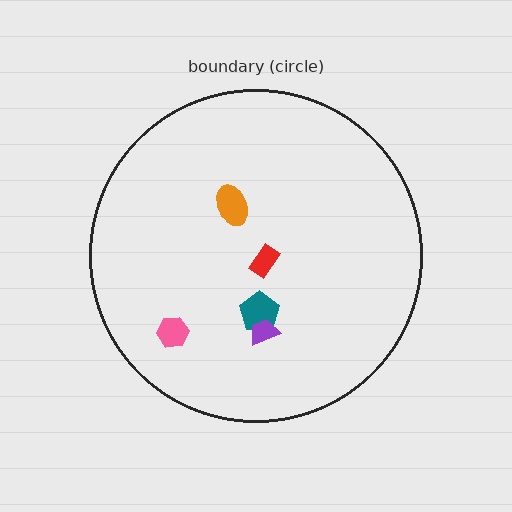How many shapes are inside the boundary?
5 inside, 0 outside.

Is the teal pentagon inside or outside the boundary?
Inside.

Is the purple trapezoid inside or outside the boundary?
Inside.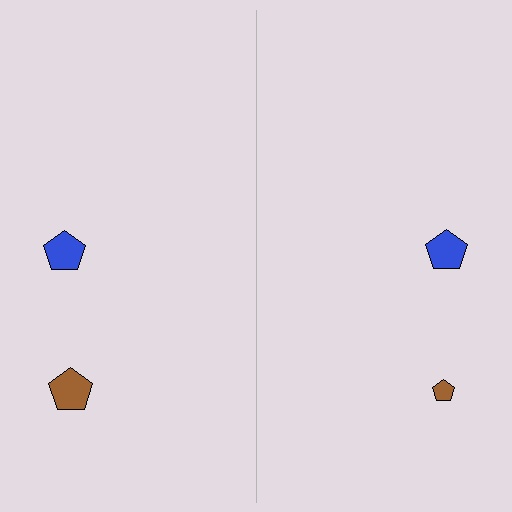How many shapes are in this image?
There are 4 shapes in this image.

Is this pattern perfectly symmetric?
No, the pattern is not perfectly symmetric. The brown pentagon on the right side has a different size than its mirror counterpart.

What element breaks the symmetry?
The brown pentagon on the right side has a different size than its mirror counterpart.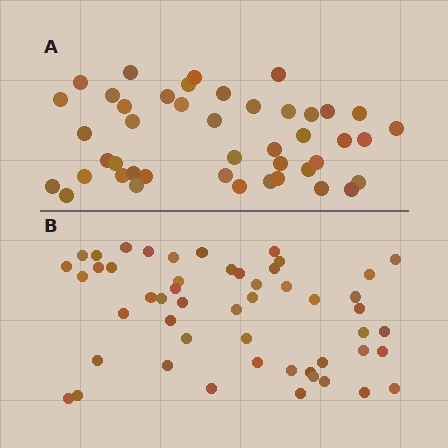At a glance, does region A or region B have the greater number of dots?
Region B (the bottom region) has more dots.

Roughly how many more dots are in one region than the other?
Region B has roughly 8 or so more dots than region A.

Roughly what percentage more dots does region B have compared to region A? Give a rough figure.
About 15% more.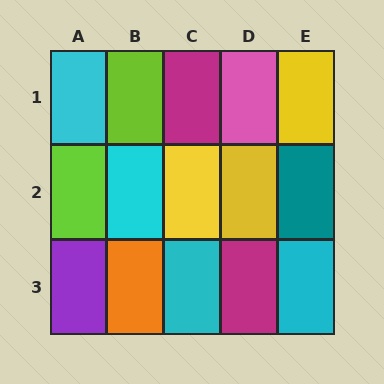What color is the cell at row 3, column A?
Purple.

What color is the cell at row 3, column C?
Cyan.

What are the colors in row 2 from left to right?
Lime, cyan, yellow, yellow, teal.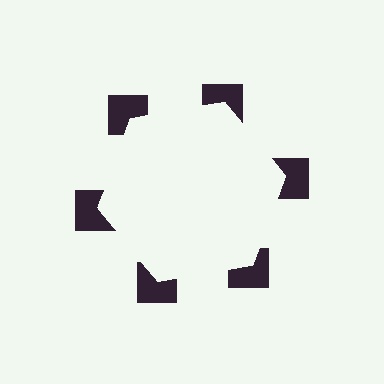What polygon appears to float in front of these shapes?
An illusory hexagon — its edges are inferred from the aligned wedge cuts in the notched squares, not physically drawn.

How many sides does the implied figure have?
6 sides.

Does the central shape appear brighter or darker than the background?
It typically appears slightly brighter than the background, even though no actual brightness change is drawn.